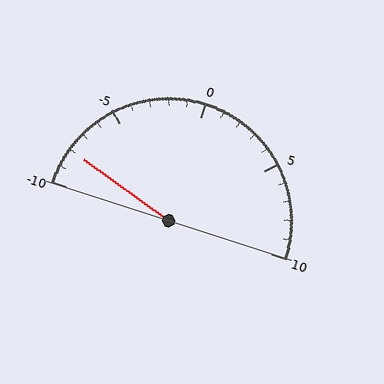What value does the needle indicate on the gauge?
The needle indicates approximately -8.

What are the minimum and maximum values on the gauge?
The gauge ranges from -10 to 10.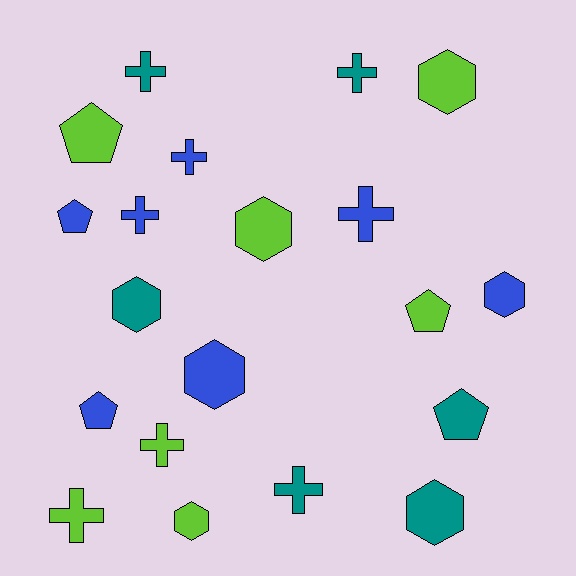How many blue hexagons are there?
There are 2 blue hexagons.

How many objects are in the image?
There are 20 objects.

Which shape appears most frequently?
Cross, with 8 objects.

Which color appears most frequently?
Lime, with 7 objects.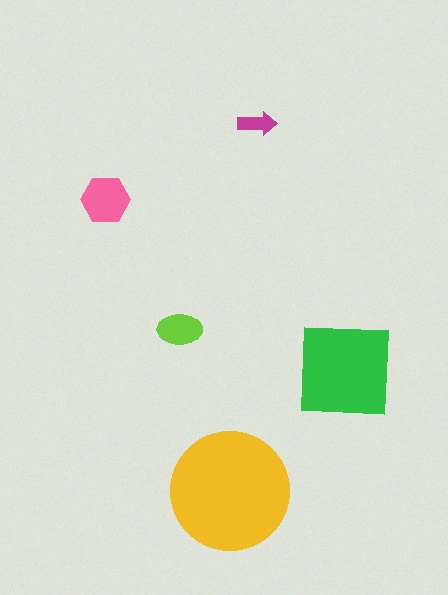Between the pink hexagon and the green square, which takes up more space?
The green square.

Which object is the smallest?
The magenta arrow.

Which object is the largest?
The yellow circle.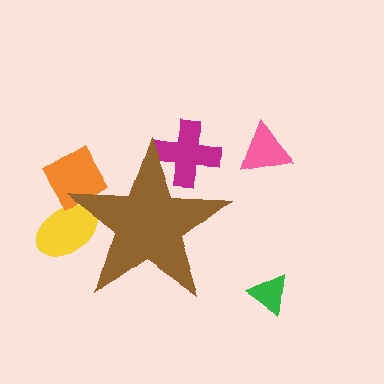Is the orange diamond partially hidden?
Yes, the orange diamond is partially hidden behind the brown star.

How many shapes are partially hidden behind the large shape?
3 shapes are partially hidden.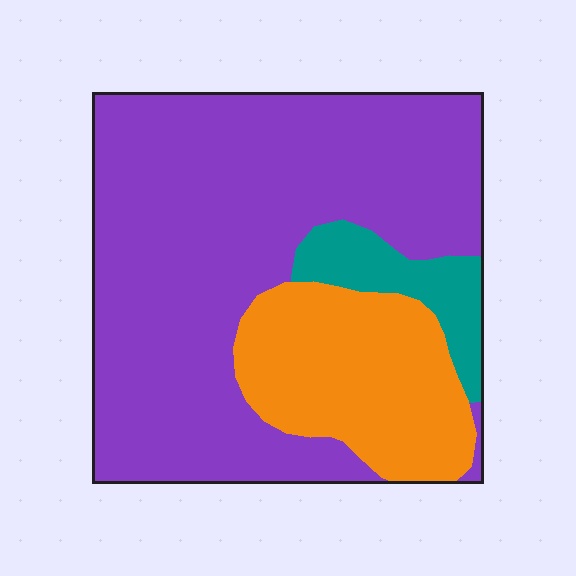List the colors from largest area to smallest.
From largest to smallest: purple, orange, teal.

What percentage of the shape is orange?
Orange takes up about one quarter (1/4) of the shape.